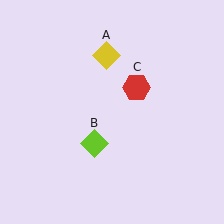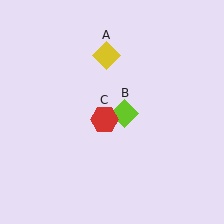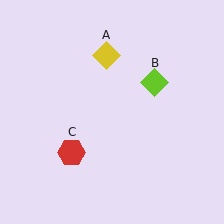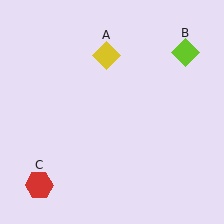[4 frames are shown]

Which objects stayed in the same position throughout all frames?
Yellow diamond (object A) remained stationary.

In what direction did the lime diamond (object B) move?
The lime diamond (object B) moved up and to the right.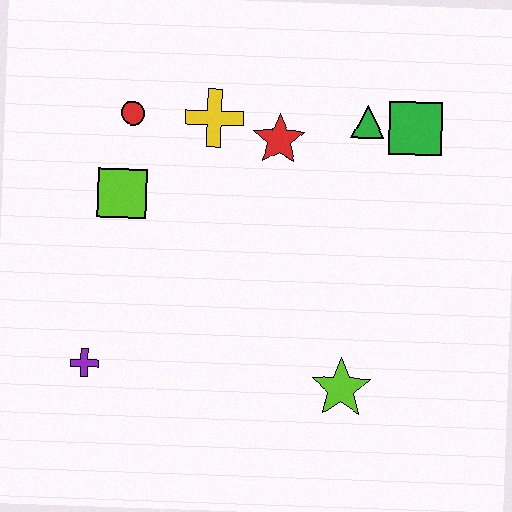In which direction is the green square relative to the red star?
The green square is to the right of the red star.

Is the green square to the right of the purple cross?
Yes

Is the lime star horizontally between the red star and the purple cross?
No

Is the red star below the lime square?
No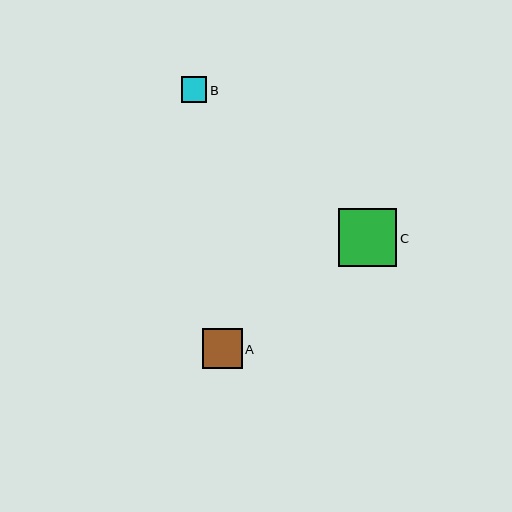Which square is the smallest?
Square B is the smallest with a size of approximately 25 pixels.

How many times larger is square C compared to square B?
Square C is approximately 2.3 times the size of square B.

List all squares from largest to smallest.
From largest to smallest: C, A, B.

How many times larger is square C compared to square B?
Square C is approximately 2.3 times the size of square B.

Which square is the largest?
Square C is the largest with a size of approximately 58 pixels.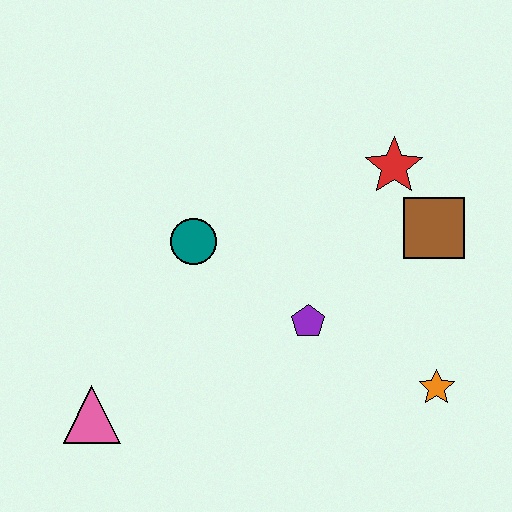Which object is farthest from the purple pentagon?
The pink triangle is farthest from the purple pentagon.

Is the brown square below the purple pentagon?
No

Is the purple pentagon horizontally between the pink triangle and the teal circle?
No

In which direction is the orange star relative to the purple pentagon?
The orange star is to the right of the purple pentagon.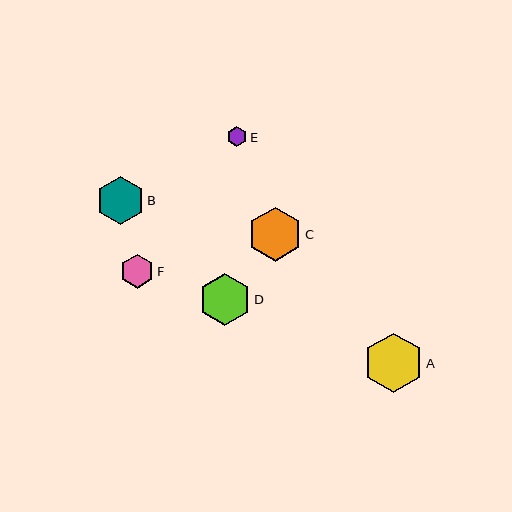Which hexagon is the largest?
Hexagon A is the largest with a size of approximately 60 pixels.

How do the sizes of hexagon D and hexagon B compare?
Hexagon D and hexagon B are approximately the same size.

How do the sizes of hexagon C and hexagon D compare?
Hexagon C and hexagon D are approximately the same size.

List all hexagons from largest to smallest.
From largest to smallest: A, C, D, B, F, E.